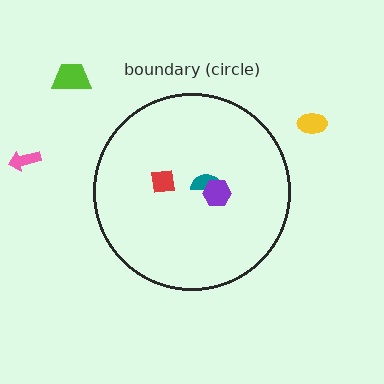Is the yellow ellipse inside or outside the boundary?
Outside.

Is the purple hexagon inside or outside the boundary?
Inside.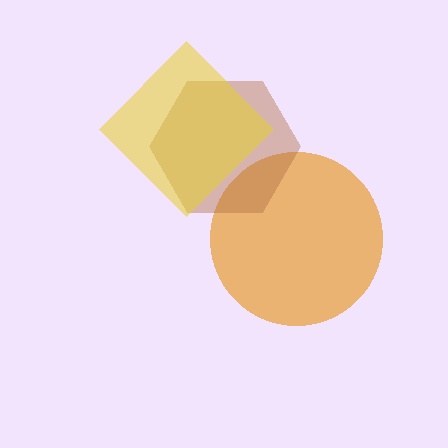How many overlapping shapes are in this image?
There are 3 overlapping shapes in the image.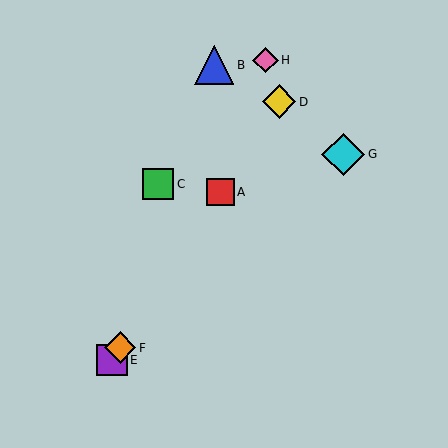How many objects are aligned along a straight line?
4 objects (A, D, E, F) are aligned along a straight line.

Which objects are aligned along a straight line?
Objects A, D, E, F are aligned along a straight line.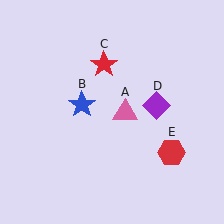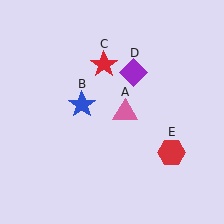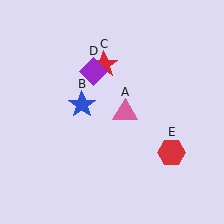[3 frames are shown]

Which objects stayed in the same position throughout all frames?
Pink triangle (object A) and blue star (object B) and red star (object C) and red hexagon (object E) remained stationary.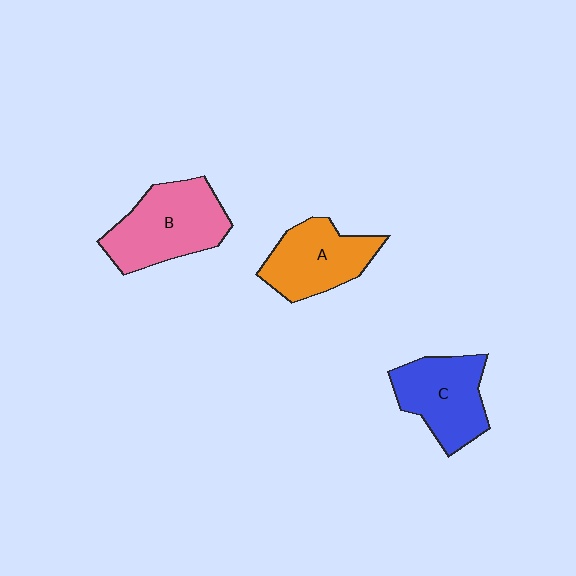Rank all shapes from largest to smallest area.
From largest to smallest: B (pink), C (blue), A (orange).